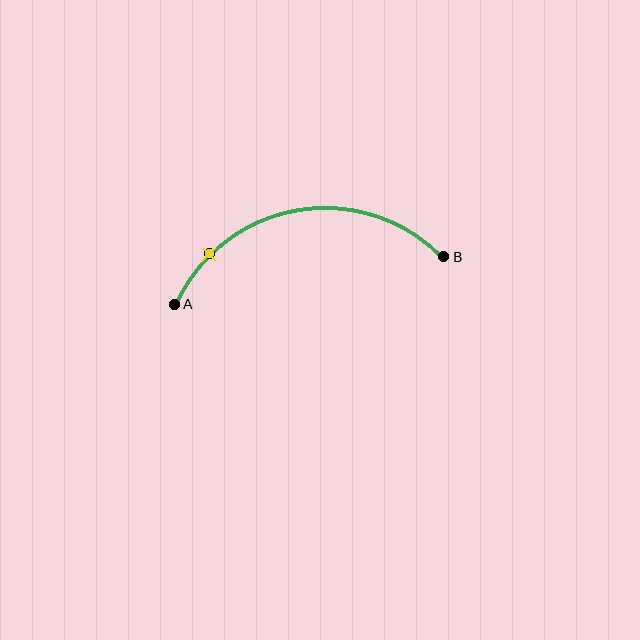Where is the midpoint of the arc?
The arc midpoint is the point on the curve farthest from the straight line joining A and B. It sits above that line.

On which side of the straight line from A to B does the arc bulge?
The arc bulges above the straight line connecting A and B.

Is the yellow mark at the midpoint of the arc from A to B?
No. The yellow mark lies on the arc but is closer to endpoint A. The arc midpoint would be at the point on the curve equidistant along the arc from both A and B.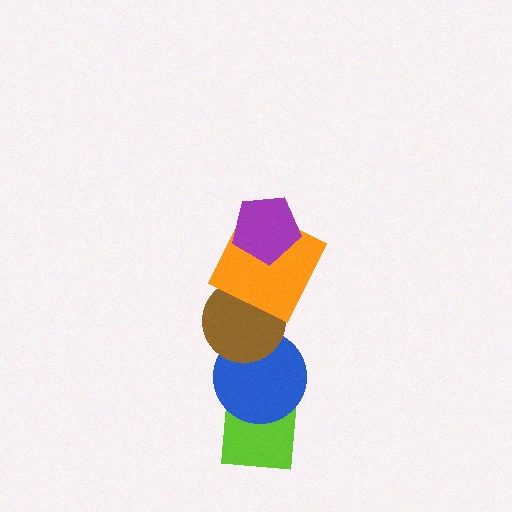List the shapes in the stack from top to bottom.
From top to bottom: the purple pentagon, the orange square, the brown circle, the blue circle, the lime square.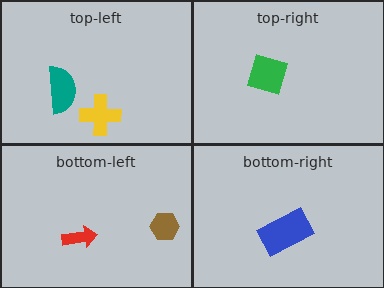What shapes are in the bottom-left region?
The brown hexagon, the red arrow.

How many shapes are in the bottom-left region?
2.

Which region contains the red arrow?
The bottom-left region.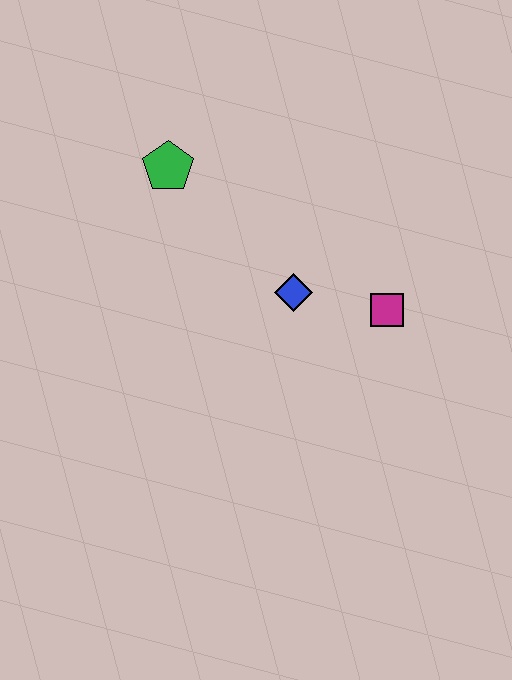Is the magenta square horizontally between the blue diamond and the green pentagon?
No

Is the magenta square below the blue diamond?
Yes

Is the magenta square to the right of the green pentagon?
Yes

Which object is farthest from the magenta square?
The green pentagon is farthest from the magenta square.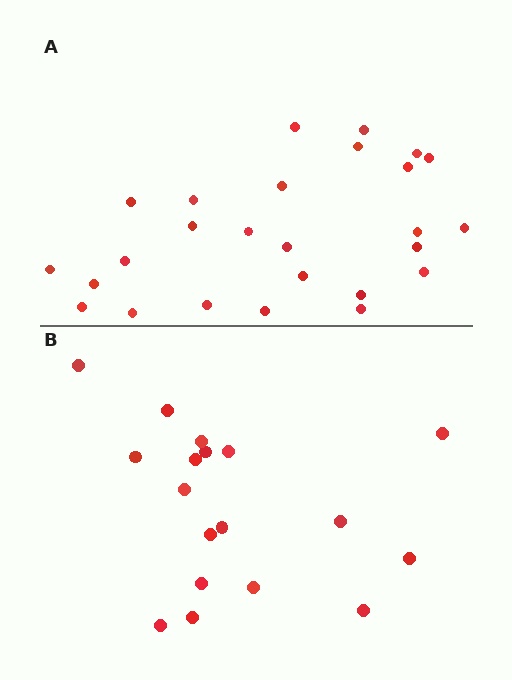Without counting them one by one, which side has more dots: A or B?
Region A (the top region) has more dots.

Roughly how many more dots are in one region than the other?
Region A has roughly 8 or so more dots than region B.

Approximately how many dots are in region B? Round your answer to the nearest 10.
About 20 dots. (The exact count is 18, which rounds to 20.)